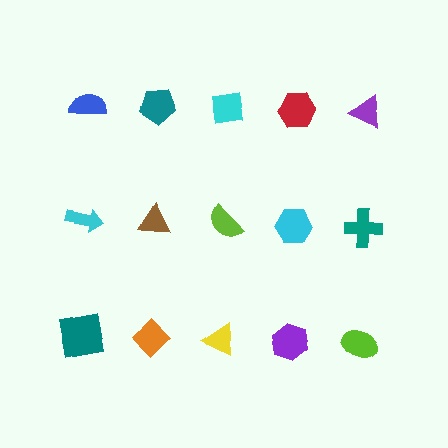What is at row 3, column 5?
A lime ellipse.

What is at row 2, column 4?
A cyan hexagon.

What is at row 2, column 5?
A teal cross.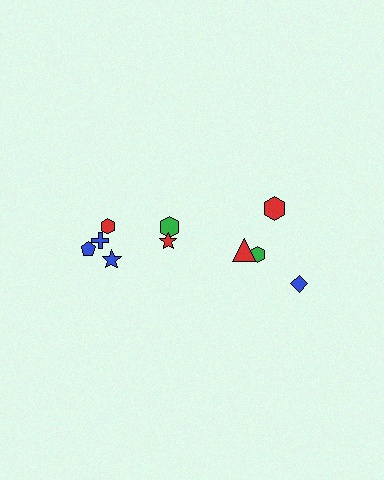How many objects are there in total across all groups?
There are 10 objects.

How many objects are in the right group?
There are 4 objects.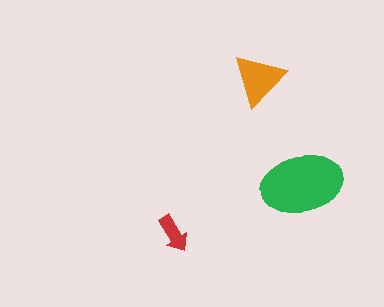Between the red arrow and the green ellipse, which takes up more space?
The green ellipse.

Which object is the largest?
The green ellipse.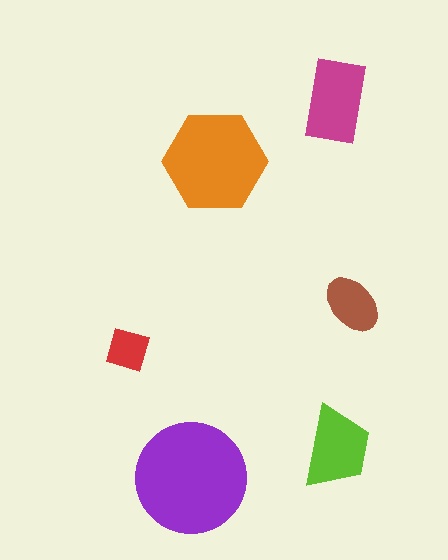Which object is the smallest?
The red diamond.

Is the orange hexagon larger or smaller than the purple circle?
Smaller.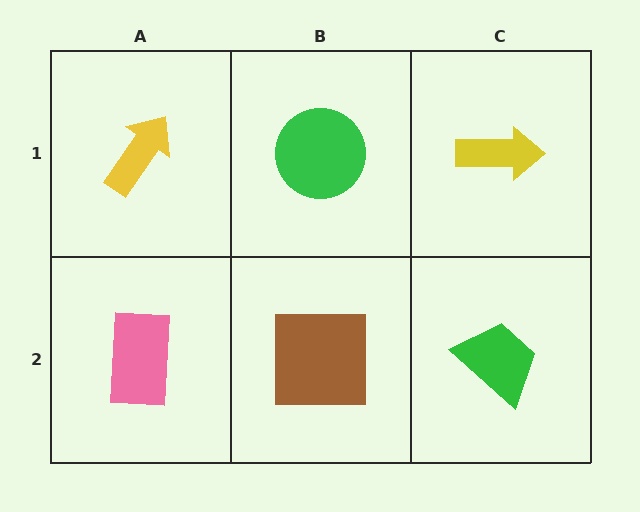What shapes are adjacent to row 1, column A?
A pink rectangle (row 2, column A), a green circle (row 1, column B).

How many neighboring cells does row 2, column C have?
2.